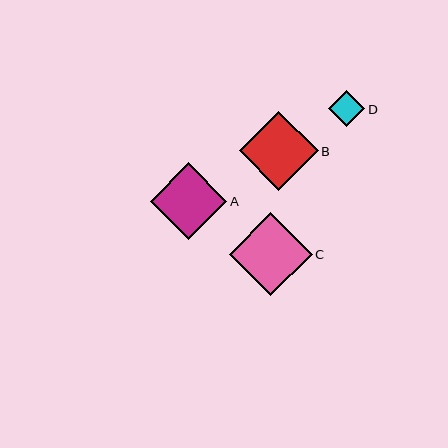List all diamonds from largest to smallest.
From largest to smallest: C, B, A, D.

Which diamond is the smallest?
Diamond D is the smallest with a size of approximately 37 pixels.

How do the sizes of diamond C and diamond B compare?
Diamond C and diamond B are approximately the same size.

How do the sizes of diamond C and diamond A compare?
Diamond C and diamond A are approximately the same size.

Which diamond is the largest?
Diamond C is the largest with a size of approximately 83 pixels.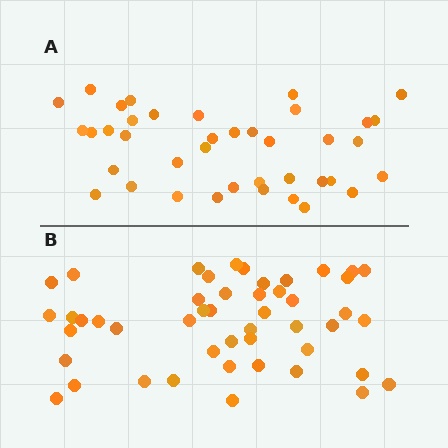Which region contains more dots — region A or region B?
Region B (the bottom region) has more dots.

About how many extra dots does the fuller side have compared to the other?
Region B has roughly 8 or so more dots than region A.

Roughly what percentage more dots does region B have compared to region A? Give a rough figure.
About 25% more.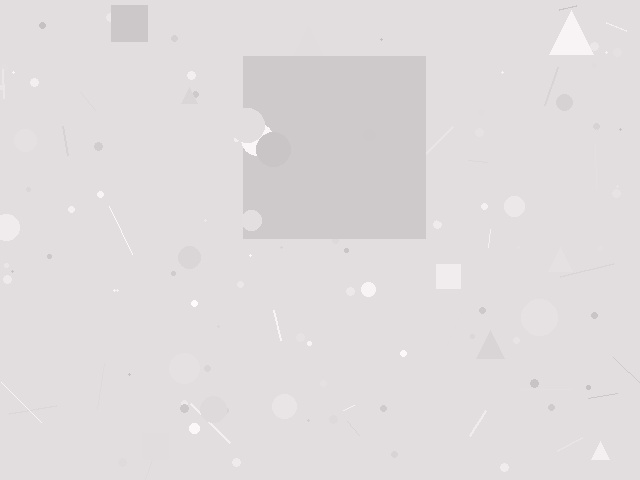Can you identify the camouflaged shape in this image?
The camouflaged shape is a square.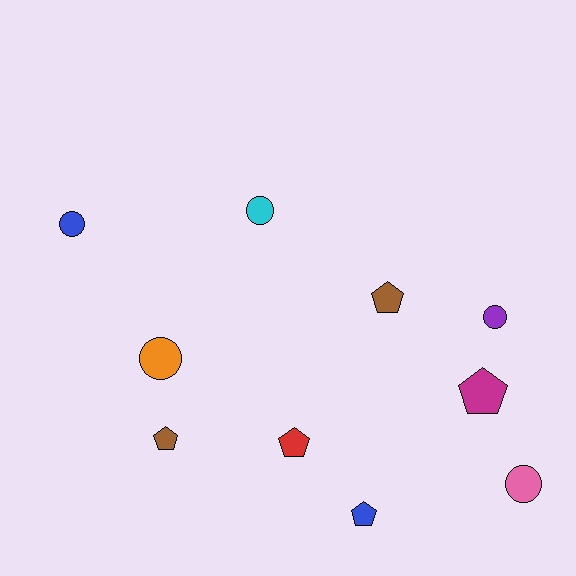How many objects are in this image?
There are 10 objects.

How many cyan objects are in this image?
There is 1 cyan object.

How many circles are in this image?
There are 5 circles.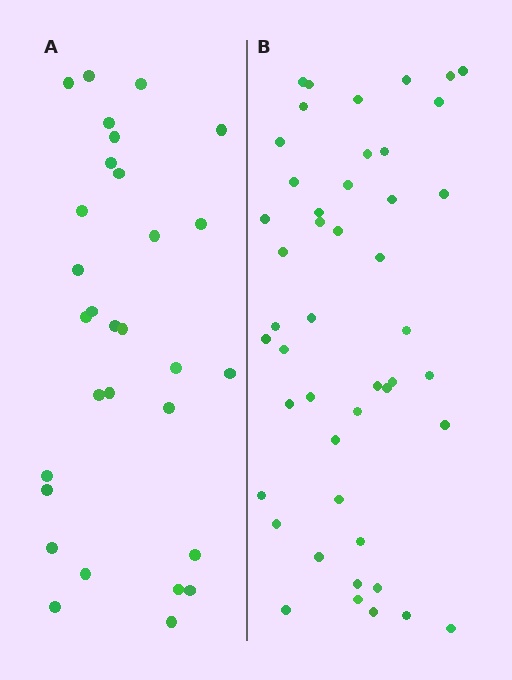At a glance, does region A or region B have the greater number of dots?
Region B (the right region) has more dots.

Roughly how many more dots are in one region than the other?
Region B has approximately 15 more dots than region A.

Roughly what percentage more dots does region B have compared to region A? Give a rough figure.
About 55% more.